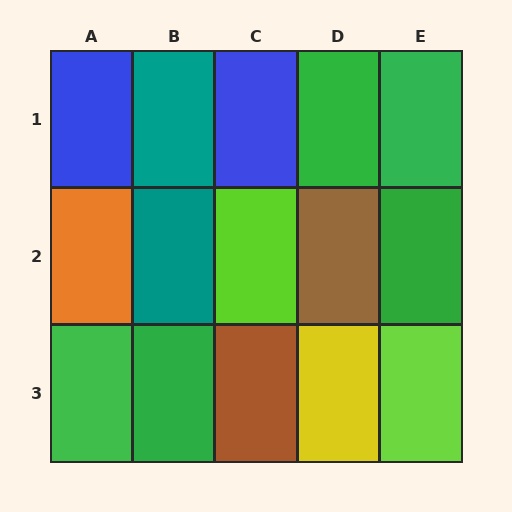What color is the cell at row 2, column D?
Brown.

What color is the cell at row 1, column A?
Blue.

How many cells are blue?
2 cells are blue.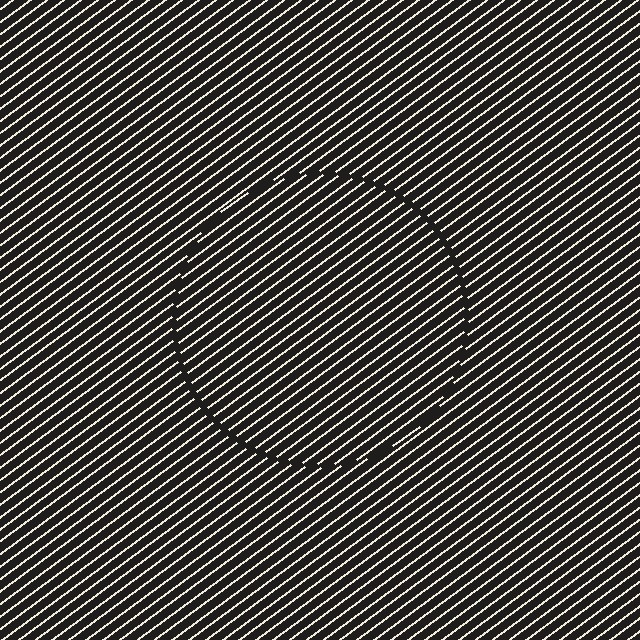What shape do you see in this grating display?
An illusory circle. The interior of the shape contains the same grating, shifted by half a period — the contour is defined by the phase discontinuity where line-ends from the inner and outer gratings abut.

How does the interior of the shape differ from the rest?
The interior of the shape contains the same grating, shifted by half a period — the contour is defined by the phase discontinuity where line-ends from the inner and outer gratings abut.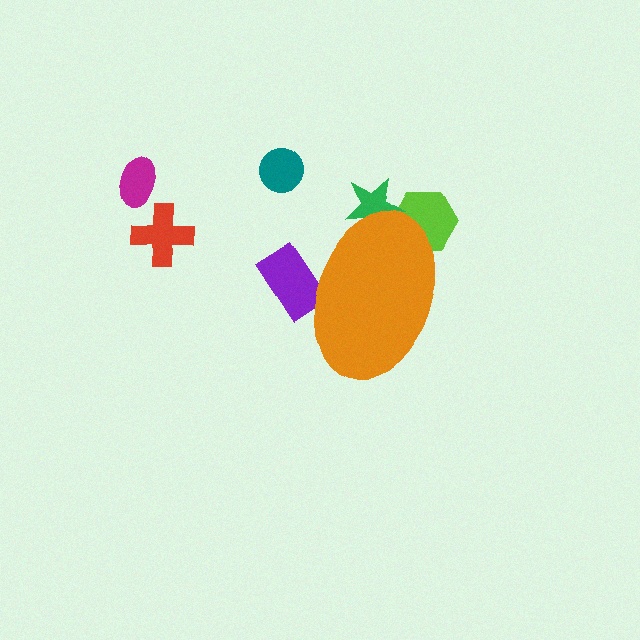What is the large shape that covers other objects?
An orange ellipse.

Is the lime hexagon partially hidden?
Yes, the lime hexagon is partially hidden behind the orange ellipse.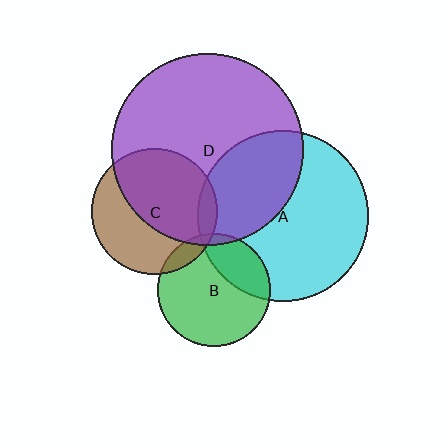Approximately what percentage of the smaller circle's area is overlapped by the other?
Approximately 10%.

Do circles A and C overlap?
Yes.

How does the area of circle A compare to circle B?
Approximately 2.3 times.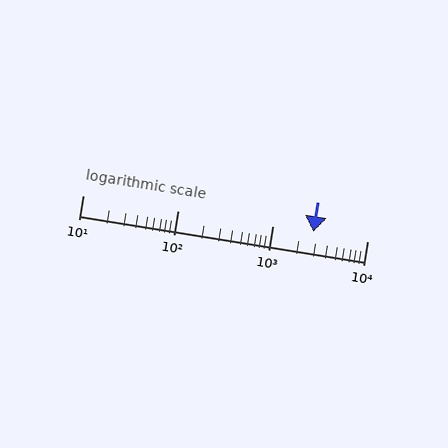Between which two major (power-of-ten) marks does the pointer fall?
The pointer is between 1000 and 10000.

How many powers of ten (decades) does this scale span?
The scale spans 3 decades, from 10 to 10000.